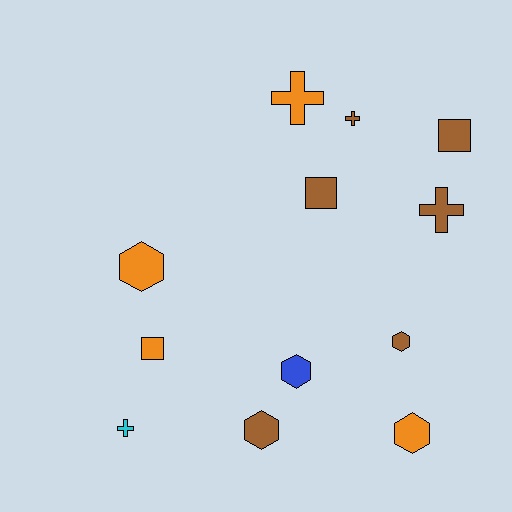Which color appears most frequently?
Brown, with 6 objects.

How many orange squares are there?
There is 1 orange square.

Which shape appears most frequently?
Hexagon, with 5 objects.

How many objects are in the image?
There are 12 objects.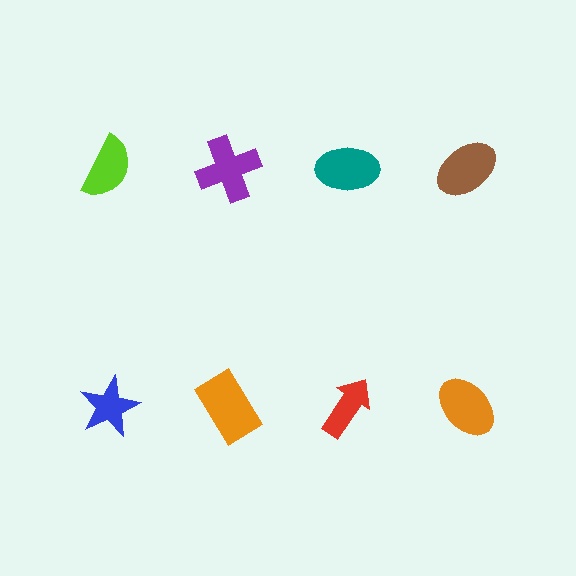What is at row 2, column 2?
An orange rectangle.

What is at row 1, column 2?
A purple cross.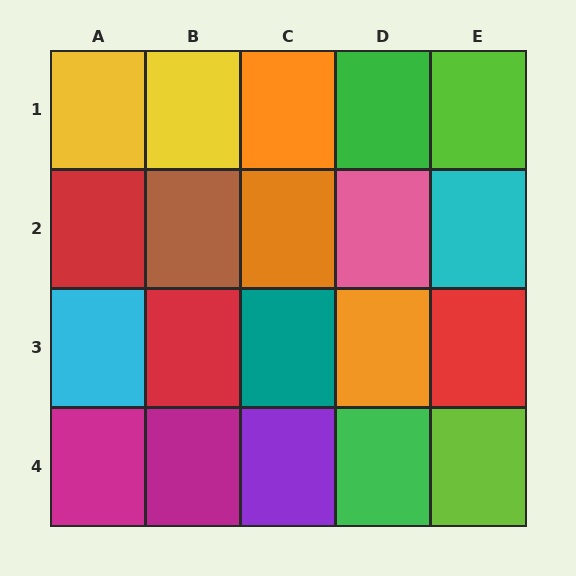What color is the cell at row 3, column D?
Orange.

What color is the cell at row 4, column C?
Purple.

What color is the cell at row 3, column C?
Teal.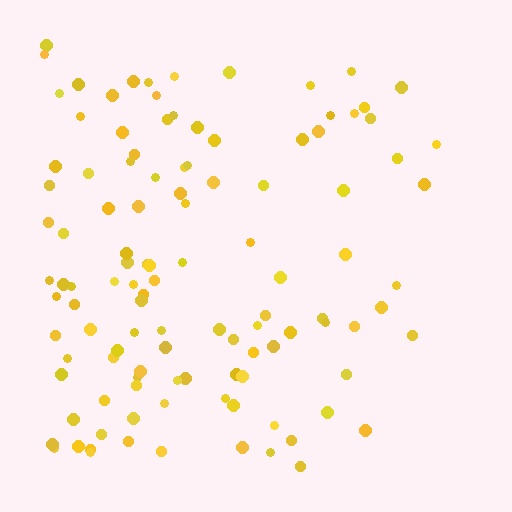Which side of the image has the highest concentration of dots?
The left.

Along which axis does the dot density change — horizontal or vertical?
Horizontal.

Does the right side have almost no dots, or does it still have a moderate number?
Still a moderate number, just noticeably fewer than the left.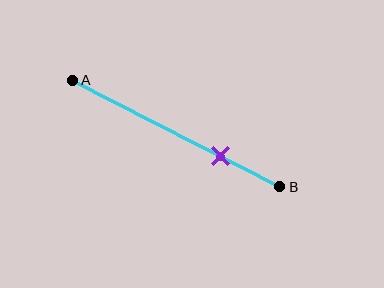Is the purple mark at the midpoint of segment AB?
No, the mark is at about 70% from A, not at the 50% midpoint.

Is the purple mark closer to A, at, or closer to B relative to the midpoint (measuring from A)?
The purple mark is closer to point B than the midpoint of segment AB.